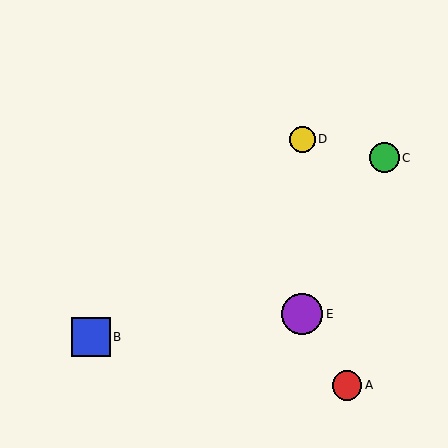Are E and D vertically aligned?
Yes, both are at x≈302.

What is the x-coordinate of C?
Object C is at x≈384.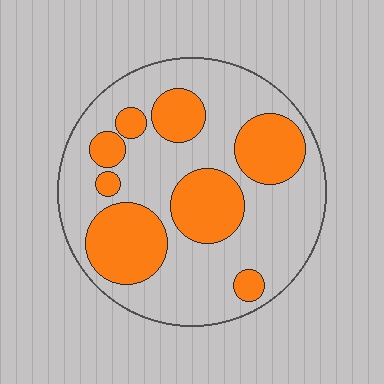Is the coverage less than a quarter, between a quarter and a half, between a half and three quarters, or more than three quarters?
Between a quarter and a half.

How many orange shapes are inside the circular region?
8.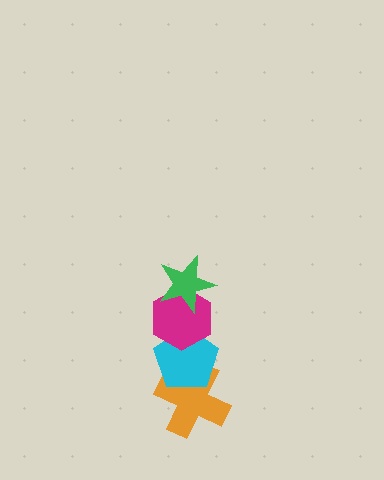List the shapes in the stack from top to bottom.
From top to bottom: the green star, the magenta hexagon, the cyan pentagon, the orange cross.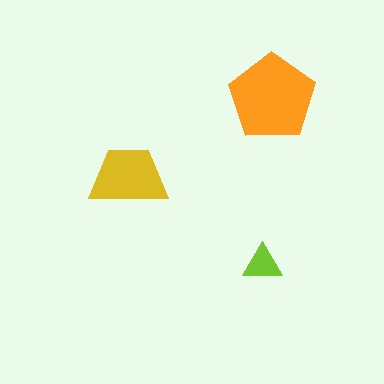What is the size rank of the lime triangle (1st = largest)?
3rd.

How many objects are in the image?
There are 3 objects in the image.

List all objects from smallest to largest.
The lime triangle, the yellow trapezoid, the orange pentagon.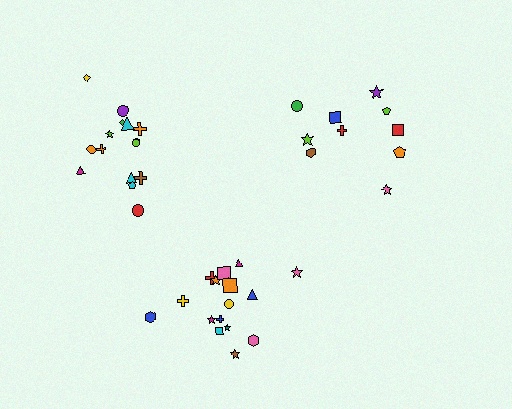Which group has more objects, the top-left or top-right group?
The top-left group.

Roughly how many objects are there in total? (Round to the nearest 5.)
Roughly 45 objects in total.